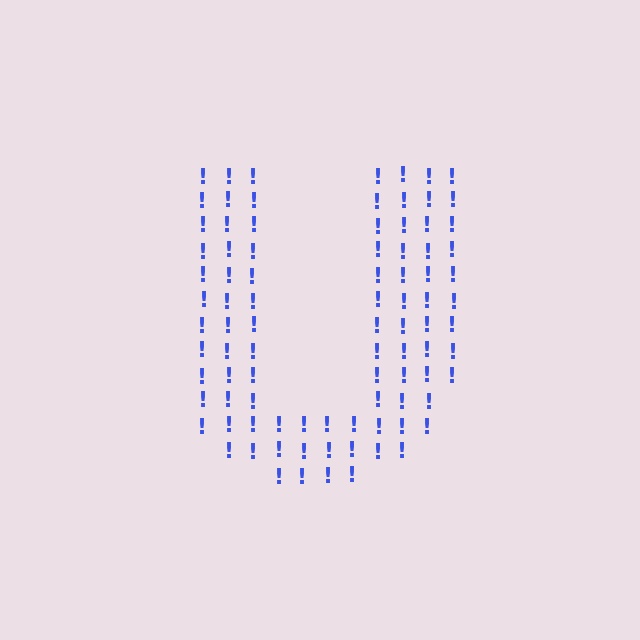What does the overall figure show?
The overall figure shows the letter U.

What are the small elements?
The small elements are exclamation marks.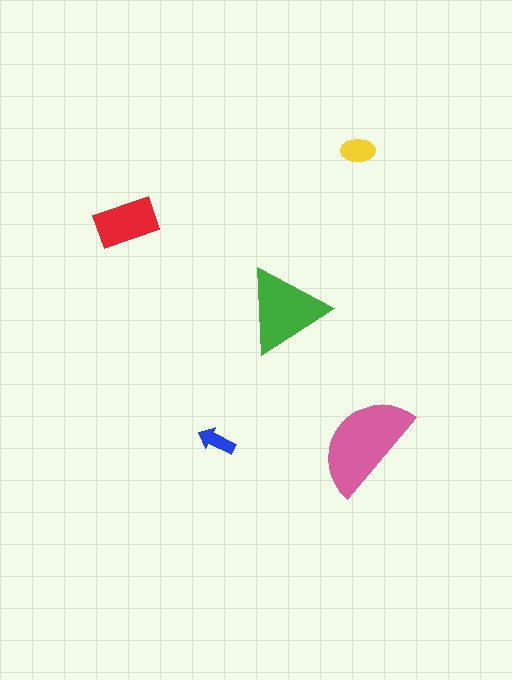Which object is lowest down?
The pink semicircle is bottommost.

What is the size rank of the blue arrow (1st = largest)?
5th.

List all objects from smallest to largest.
The blue arrow, the yellow ellipse, the red rectangle, the green triangle, the pink semicircle.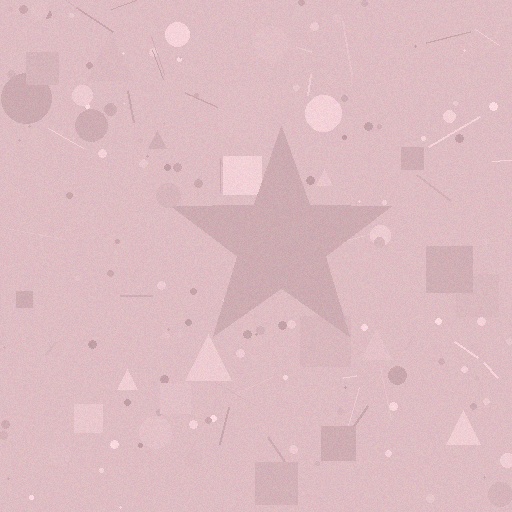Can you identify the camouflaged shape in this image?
The camouflaged shape is a star.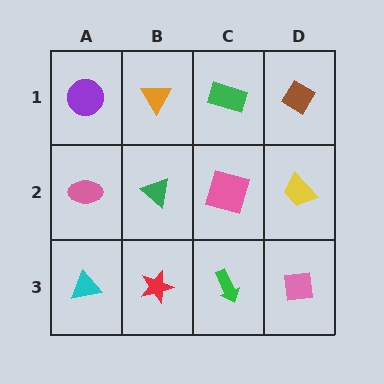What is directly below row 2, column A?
A cyan triangle.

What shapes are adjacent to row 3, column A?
A pink ellipse (row 2, column A), a red star (row 3, column B).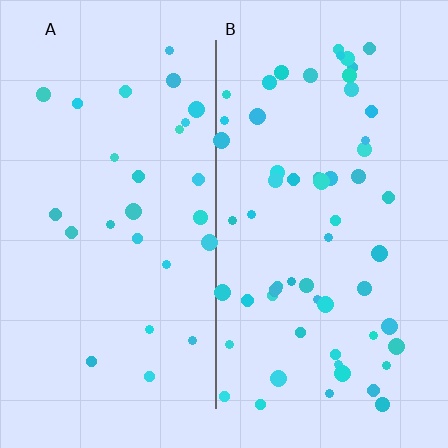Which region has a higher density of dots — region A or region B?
B (the right).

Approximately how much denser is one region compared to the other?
Approximately 2.2× — region B over region A.